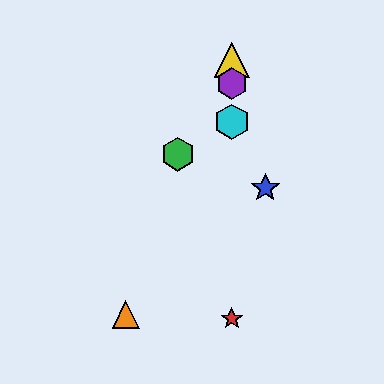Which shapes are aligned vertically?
The red star, the yellow triangle, the purple hexagon, the cyan hexagon are aligned vertically.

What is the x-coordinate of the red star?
The red star is at x≈232.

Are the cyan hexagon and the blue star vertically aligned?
No, the cyan hexagon is at x≈232 and the blue star is at x≈265.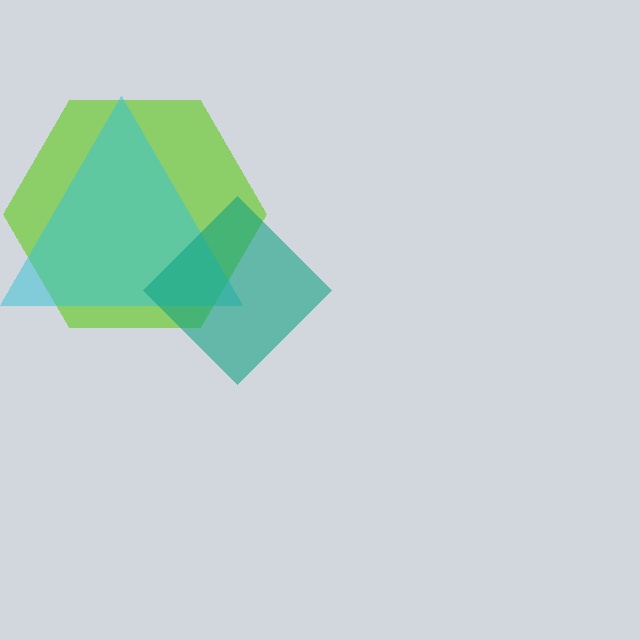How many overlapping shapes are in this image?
There are 3 overlapping shapes in the image.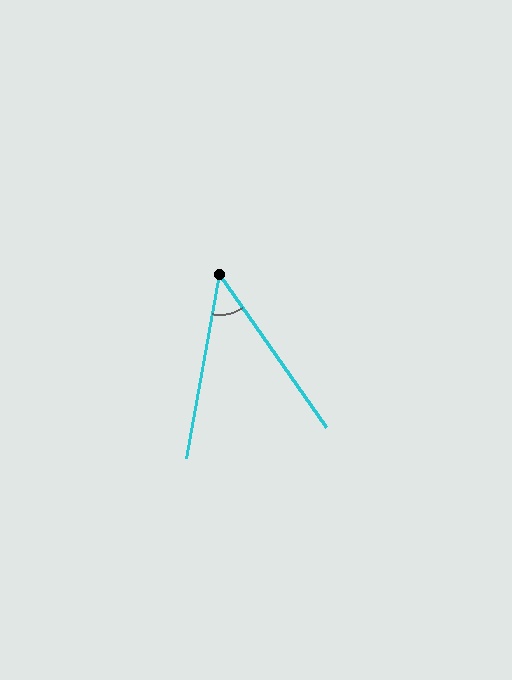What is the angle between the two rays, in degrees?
Approximately 45 degrees.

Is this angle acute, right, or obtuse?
It is acute.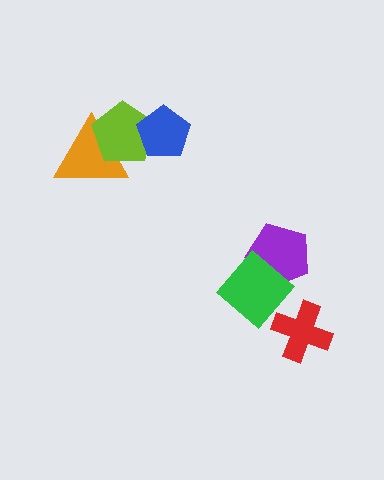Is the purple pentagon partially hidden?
Yes, it is partially covered by another shape.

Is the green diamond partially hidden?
No, no other shape covers it.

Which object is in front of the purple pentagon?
The green diamond is in front of the purple pentagon.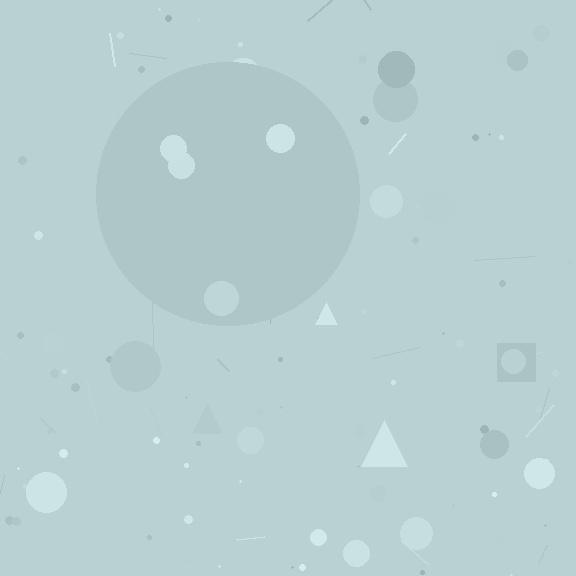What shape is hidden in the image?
A circle is hidden in the image.